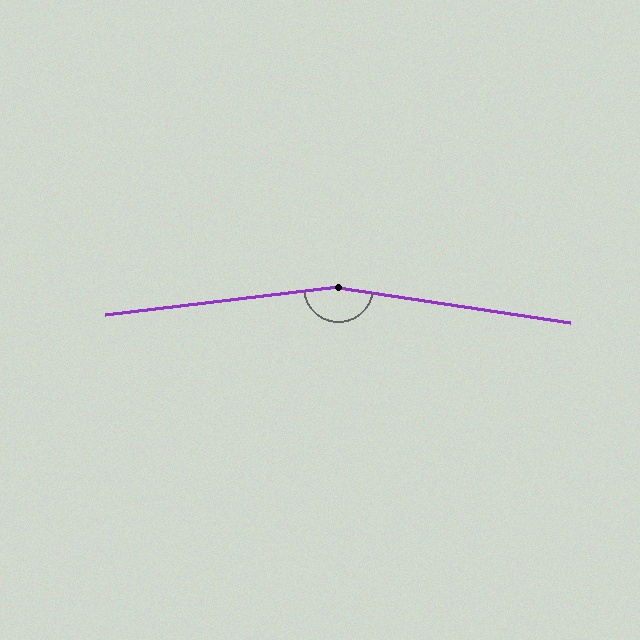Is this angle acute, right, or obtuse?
It is obtuse.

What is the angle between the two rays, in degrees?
Approximately 164 degrees.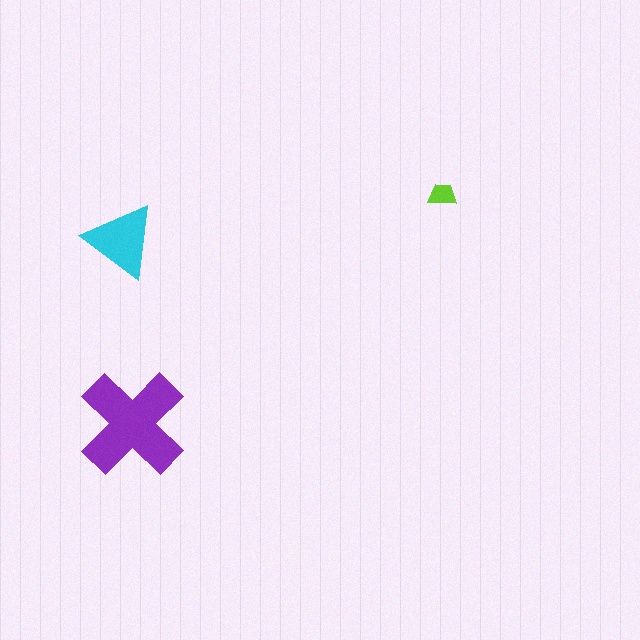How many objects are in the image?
There are 3 objects in the image.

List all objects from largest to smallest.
The purple cross, the cyan triangle, the lime trapezoid.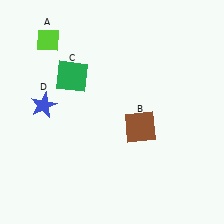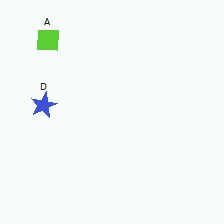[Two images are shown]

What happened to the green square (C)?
The green square (C) was removed in Image 2. It was in the top-left area of Image 1.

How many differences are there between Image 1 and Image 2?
There are 2 differences between the two images.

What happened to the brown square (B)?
The brown square (B) was removed in Image 2. It was in the bottom-right area of Image 1.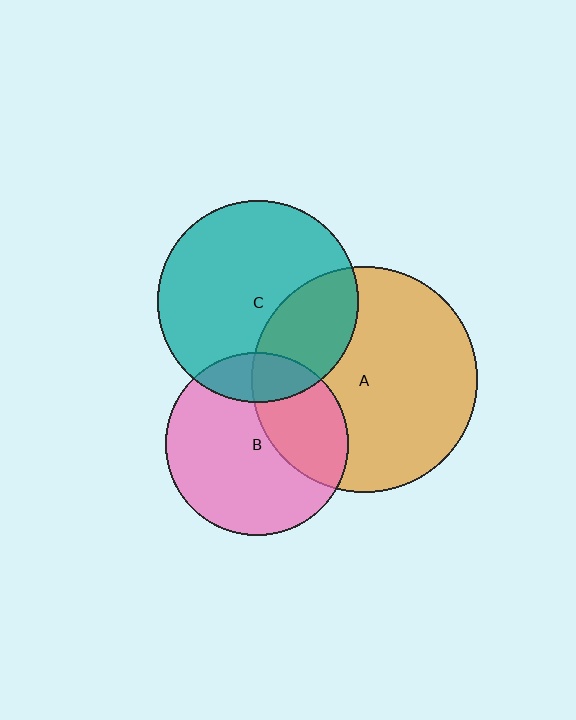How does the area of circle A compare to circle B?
Approximately 1.5 times.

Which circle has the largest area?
Circle A (orange).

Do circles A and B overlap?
Yes.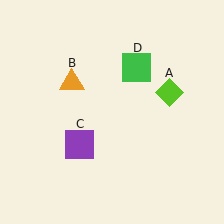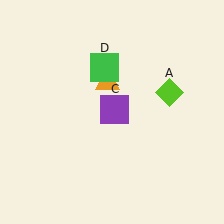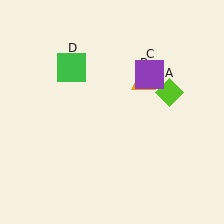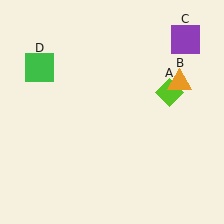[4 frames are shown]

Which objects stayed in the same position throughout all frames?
Lime diamond (object A) remained stationary.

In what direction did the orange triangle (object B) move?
The orange triangle (object B) moved right.